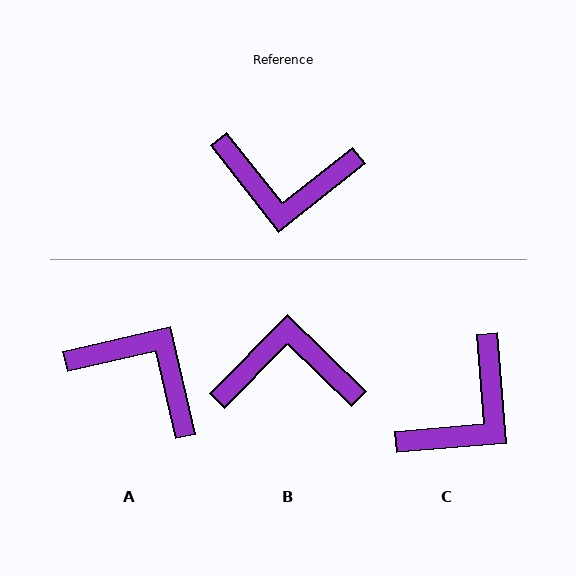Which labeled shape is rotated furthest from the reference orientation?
B, about 173 degrees away.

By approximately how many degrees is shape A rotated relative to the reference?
Approximately 155 degrees counter-clockwise.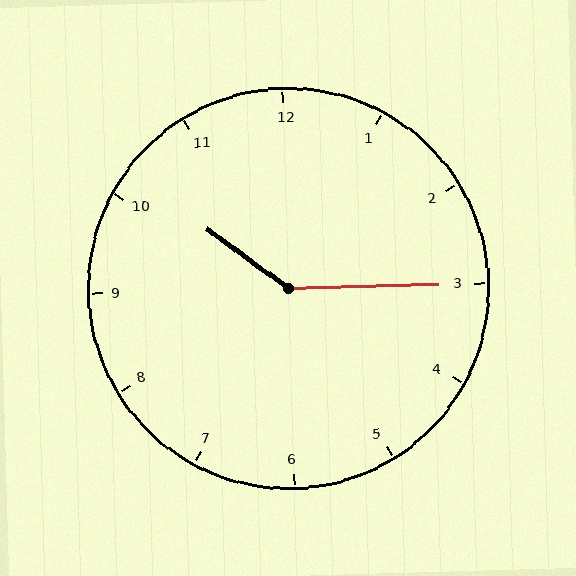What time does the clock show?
10:15.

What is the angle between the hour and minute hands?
Approximately 142 degrees.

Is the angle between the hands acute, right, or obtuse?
It is obtuse.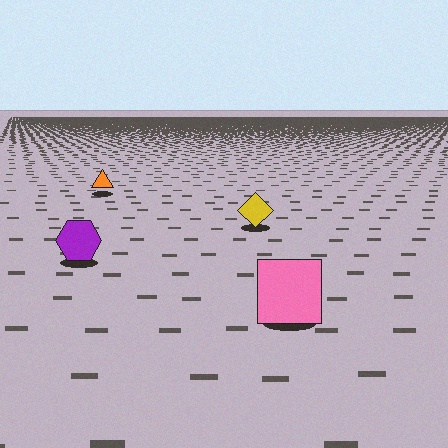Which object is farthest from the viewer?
The orange triangle is farthest from the viewer. It appears smaller and the ground texture around it is denser.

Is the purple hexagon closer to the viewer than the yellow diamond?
Yes. The purple hexagon is closer — you can tell from the texture gradient: the ground texture is coarser near it.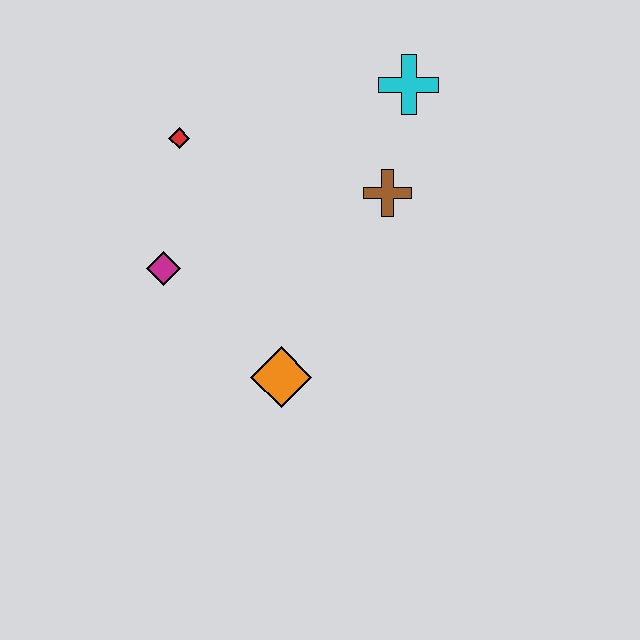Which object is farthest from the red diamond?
The orange diamond is farthest from the red diamond.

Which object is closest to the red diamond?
The magenta diamond is closest to the red diamond.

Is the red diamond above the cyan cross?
No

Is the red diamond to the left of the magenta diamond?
No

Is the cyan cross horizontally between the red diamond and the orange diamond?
No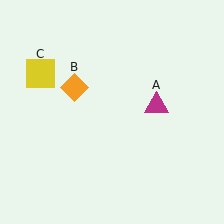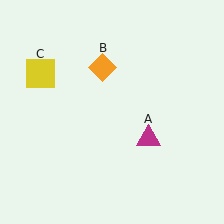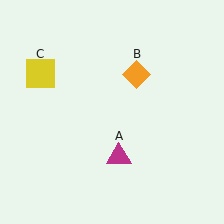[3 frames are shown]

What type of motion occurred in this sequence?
The magenta triangle (object A), orange diamond (object B) rotated clockwise around the center of the scene.